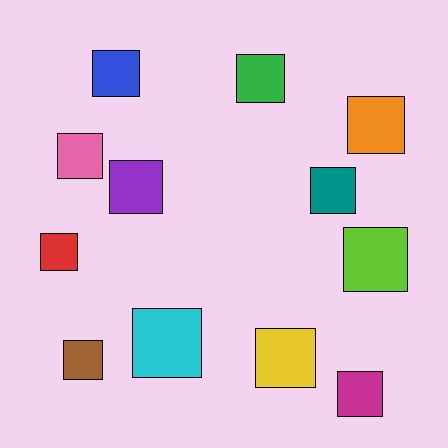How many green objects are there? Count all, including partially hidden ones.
There is 1 green object.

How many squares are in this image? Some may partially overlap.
There are 12 squares.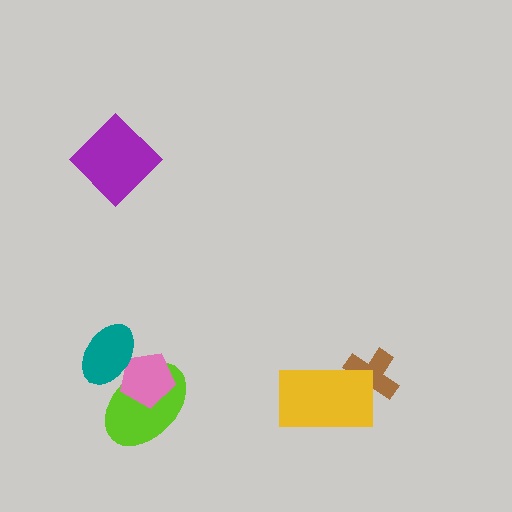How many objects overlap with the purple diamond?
0 objects overlap with the purple diamond.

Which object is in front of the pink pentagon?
The teal ellipse is in front of the pink pentagon.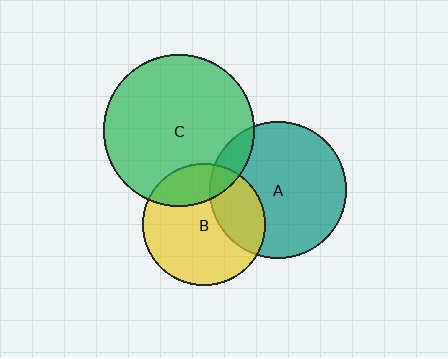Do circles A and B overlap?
Yes.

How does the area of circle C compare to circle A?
Approximately 1.2 times.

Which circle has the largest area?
Circle C (green).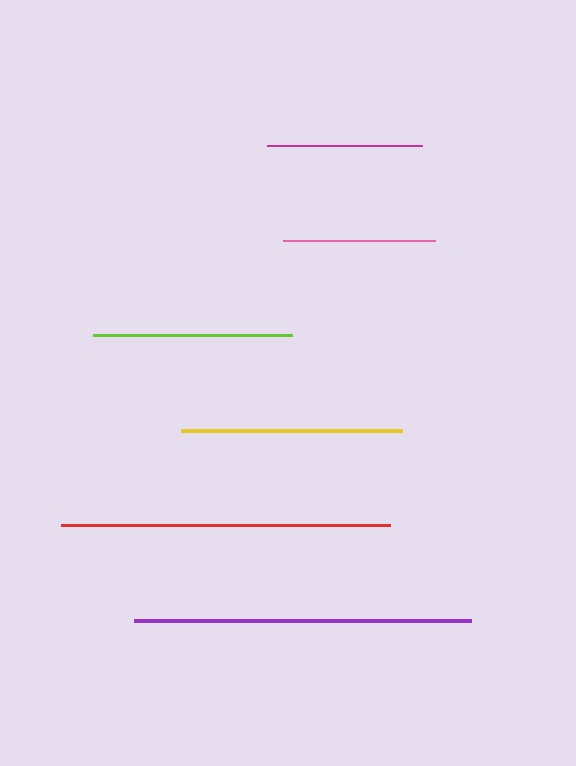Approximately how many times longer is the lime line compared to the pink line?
The lime line is approximately 1.3 times the length of the pink line.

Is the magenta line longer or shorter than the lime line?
The lime line is longer than the magenta line.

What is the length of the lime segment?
The lime segment is approximately 198 pixels long.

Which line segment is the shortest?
The pink line is the shortest at approximately 152 pixels.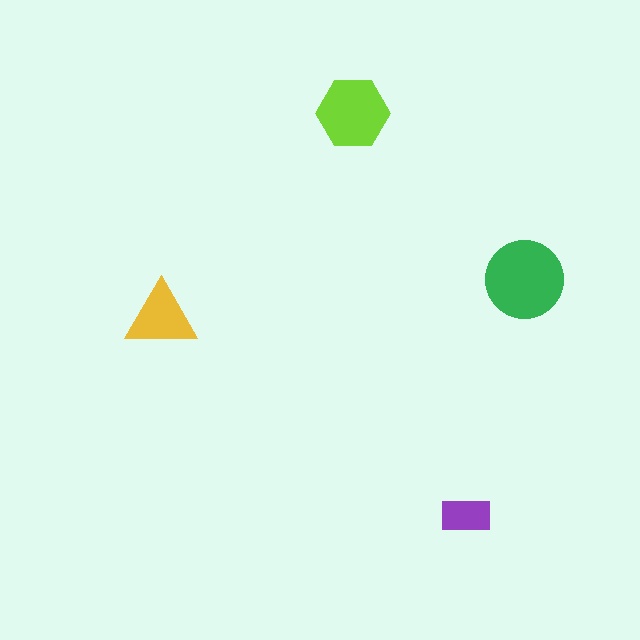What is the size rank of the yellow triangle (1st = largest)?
3rd.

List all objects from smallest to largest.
The purple rectangle, the yellow triangle, the lime hexagon, the green circle.